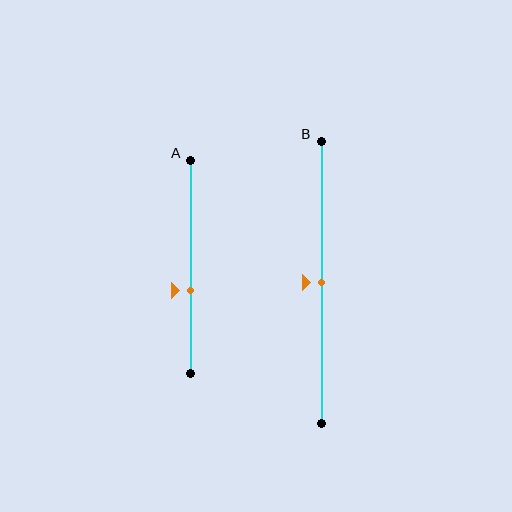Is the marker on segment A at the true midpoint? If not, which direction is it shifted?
No, the marker on segment A is shifted downward by about 11% of the segment length.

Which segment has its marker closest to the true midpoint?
Segment B has its marker closest to the true midpoint.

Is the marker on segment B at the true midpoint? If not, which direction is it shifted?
Yes, the marker on segment B is at the true midpoint.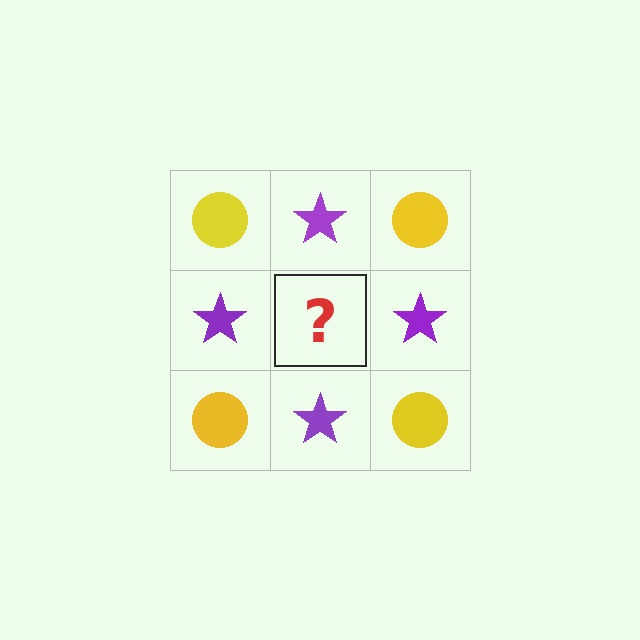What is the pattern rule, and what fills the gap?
The rule is that it alternates yellow circle and purple star in a checkerboard pattern. The gap should be filled with a yellow circle.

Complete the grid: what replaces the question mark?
The question mark should be replaced with a yellow circle.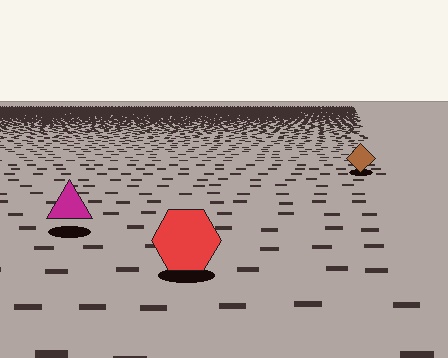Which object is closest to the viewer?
The red hexagon is closest. The texture marks near it are larger and more spread out.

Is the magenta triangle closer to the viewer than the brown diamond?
Yes. The magenta triangle is closer — you can tell from the texture gradient: the ground texture is coarser near it.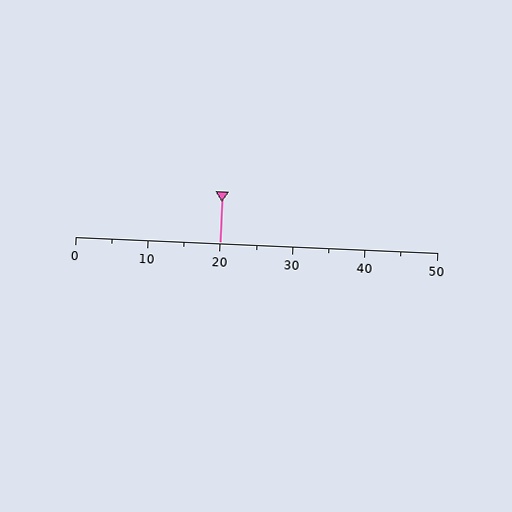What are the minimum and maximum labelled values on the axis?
The axis runs from 0 to 50.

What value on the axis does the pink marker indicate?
The marker indicates approximately 20.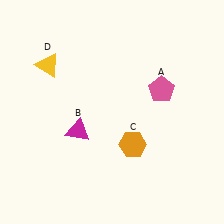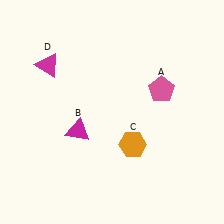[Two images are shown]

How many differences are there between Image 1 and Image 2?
There is 1 difference between the two images.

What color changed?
The triangle (D) changed from yellow in Image 1 to magenta in Image 2.